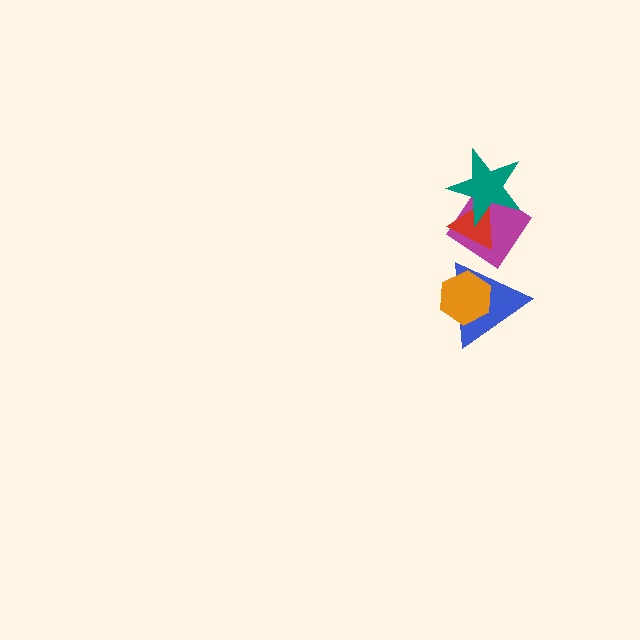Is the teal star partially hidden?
No, no other shape covers it.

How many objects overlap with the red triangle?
2 objects overlap with the red triangle.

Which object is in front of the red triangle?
The teal star is in front of the red triangle.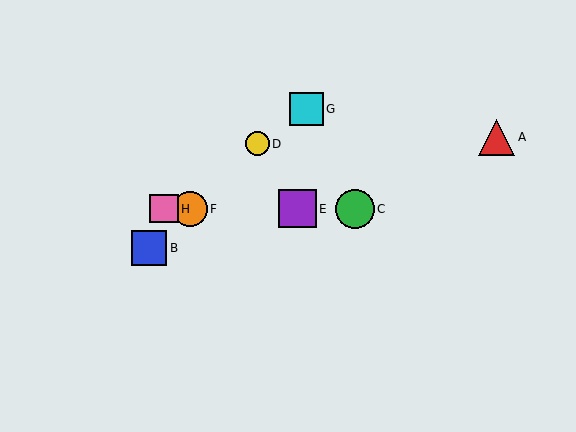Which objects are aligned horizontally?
Objects C, E, F, H are aligned horizontally.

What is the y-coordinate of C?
Object C is at y≈208.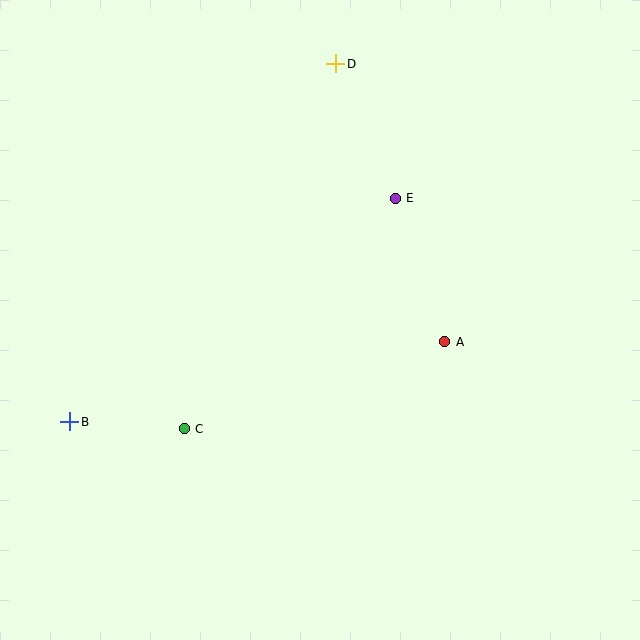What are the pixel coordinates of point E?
Point E is at (395, 198).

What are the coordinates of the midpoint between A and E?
The midpoint between A and E is at (420, 270).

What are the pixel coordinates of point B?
Point B is at (70, 422).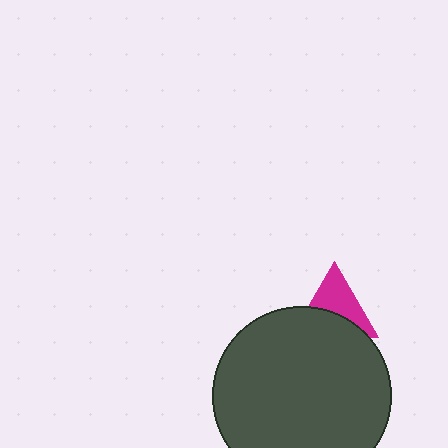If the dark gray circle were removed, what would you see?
You would see the complete magenta triangle.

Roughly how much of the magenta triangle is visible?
About half of it is visible (roughly 54%).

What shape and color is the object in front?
The object in front is a dark gray circle.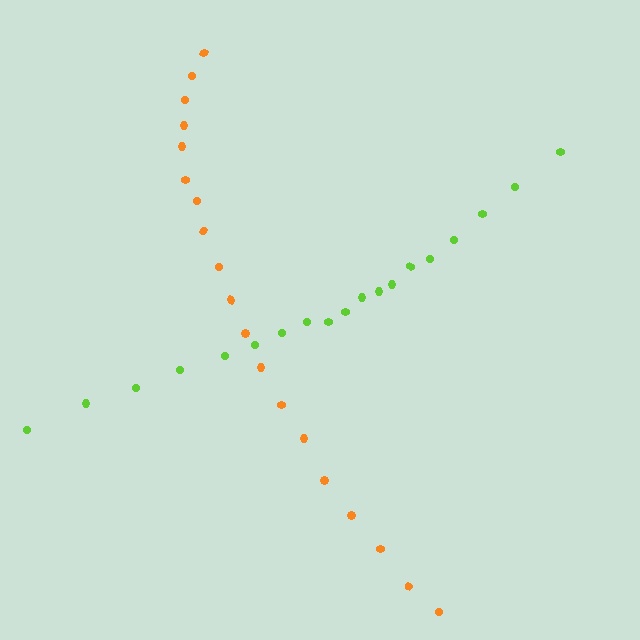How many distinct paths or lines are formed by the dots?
There are 2 distinct paths.